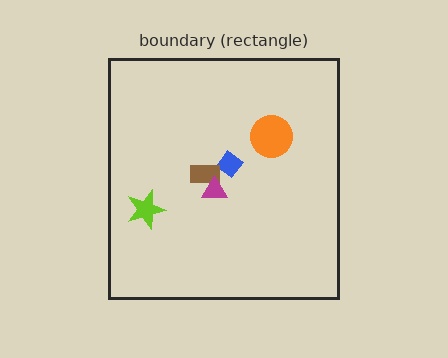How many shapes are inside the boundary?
5 inside, 0 outside.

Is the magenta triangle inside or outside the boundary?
Inside.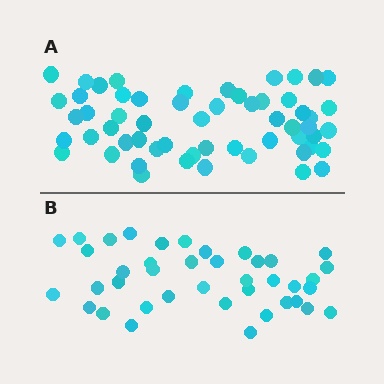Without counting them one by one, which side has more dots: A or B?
Region A (the top region) has more dots.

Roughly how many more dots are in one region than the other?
Region A has approximately 15 more dots than region B.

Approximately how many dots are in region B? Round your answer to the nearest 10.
About 40 dots.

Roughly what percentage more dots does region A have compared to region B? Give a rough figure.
About 40% more.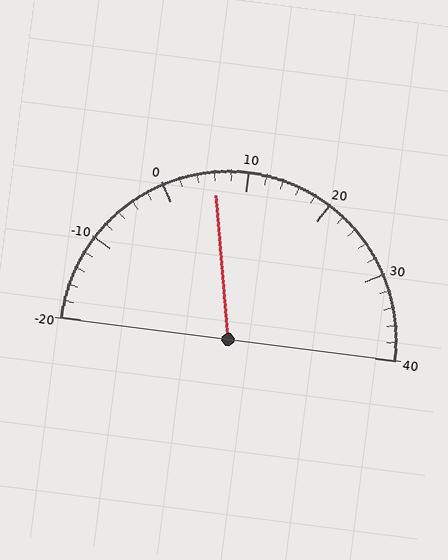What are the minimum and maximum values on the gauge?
The gauge ranges from -20 to 40.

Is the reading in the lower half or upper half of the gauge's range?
The reading is in the lower half of the range (-20 to 40).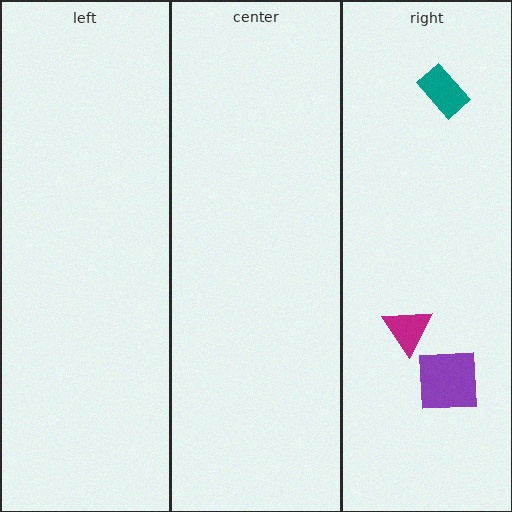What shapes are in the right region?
The teal rectangle, the magenta triangle, the purple square.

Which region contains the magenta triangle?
The right region.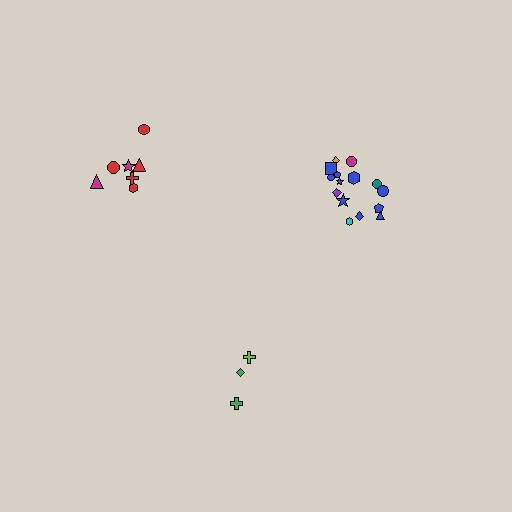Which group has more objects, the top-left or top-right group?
The top-right group.